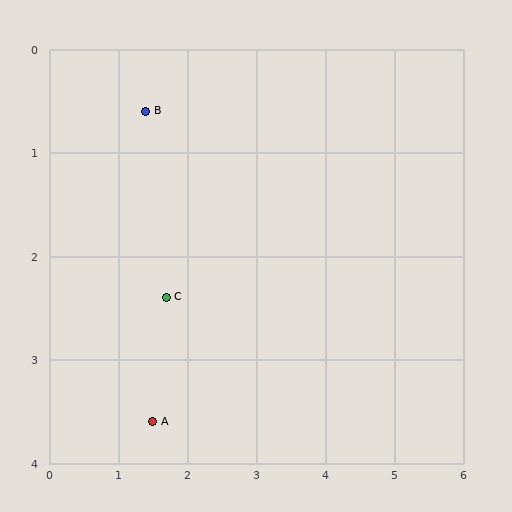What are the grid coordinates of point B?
Point B is at approximately (1.4, 0.6).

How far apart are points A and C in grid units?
Points A and C are about 1.2 grid units apart.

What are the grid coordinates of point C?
Point C is at approximately (1.7, 2.4).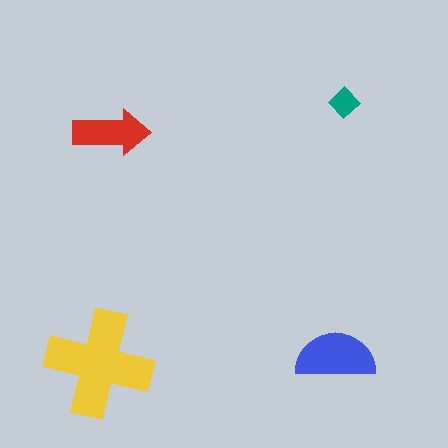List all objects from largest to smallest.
The yellow cross, the blue semicircle, the red arrow, the teal diamond.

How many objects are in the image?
There are 4 objects in the image.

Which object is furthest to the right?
The teal diamond is rightmost.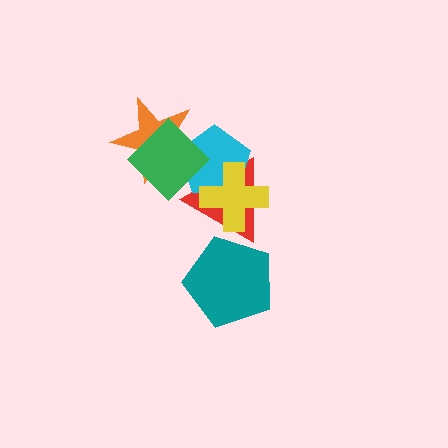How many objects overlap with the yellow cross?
2 objects overlap with the yellow cross.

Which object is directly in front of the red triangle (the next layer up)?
The cyan pentagon is directly in front of the red triangle.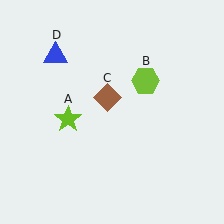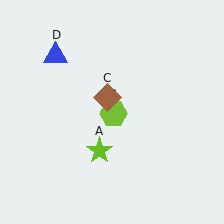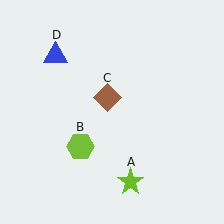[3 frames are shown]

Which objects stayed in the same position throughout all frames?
Brown diamond (object C) and blue triangle (object D) remained stationary.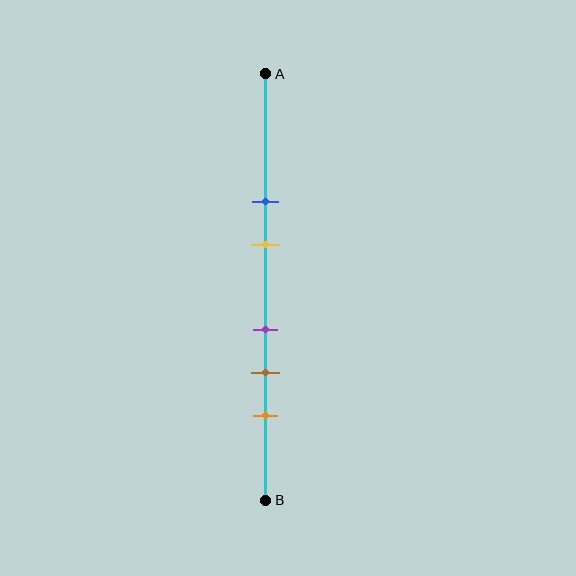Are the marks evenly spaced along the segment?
No, the marks are not evenly spaced.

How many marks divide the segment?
There are 5 marks dividing the segment.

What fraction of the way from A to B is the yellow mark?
The yellow mark is approximately 40% (0.4) of the way from A to B.